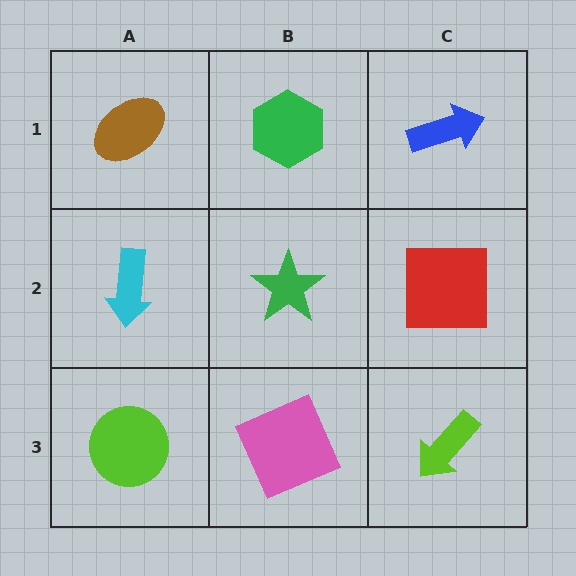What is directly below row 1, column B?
A green star.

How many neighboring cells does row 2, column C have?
3.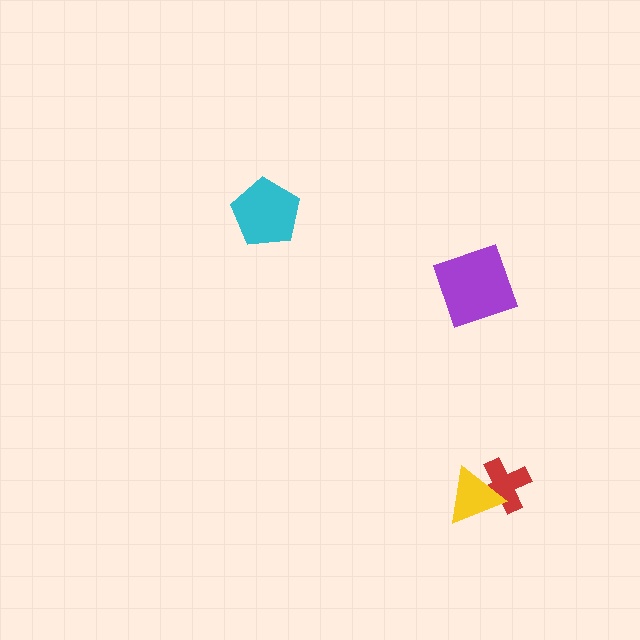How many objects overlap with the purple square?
0 objects overlap with the purple square.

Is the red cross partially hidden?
Yes, it is partially covered by another shape.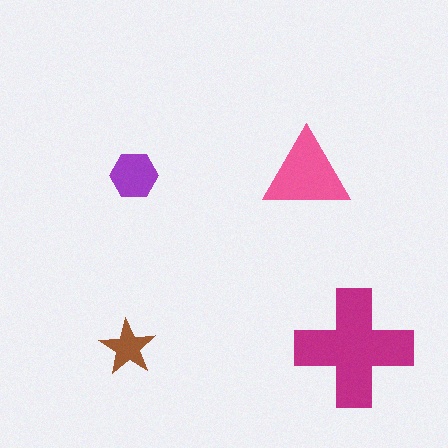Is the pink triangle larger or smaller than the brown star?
Larger.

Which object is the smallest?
The brown star.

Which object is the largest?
The magenta cross.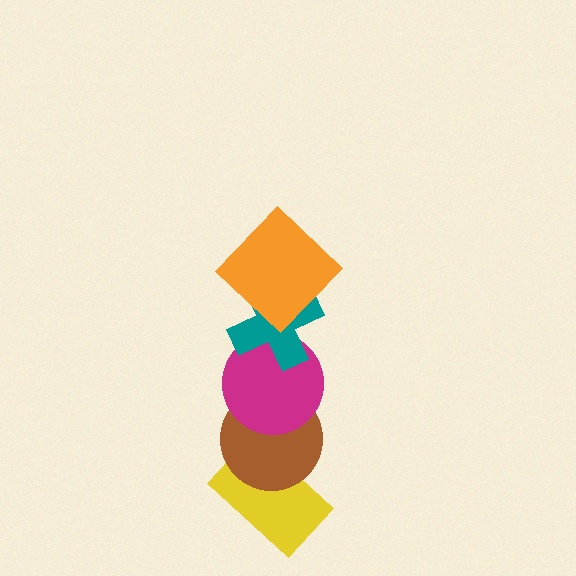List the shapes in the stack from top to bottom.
From top to bottom: the orange diamond, the teal cross, the magenta circle, the brown circle, the yellow rectangle.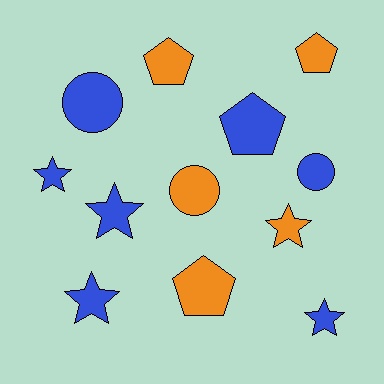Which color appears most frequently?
Blue, with 7 objects.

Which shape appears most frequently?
Star, with 5 objects.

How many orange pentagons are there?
There are 3 orange pentagons.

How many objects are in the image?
There are 12 objects.